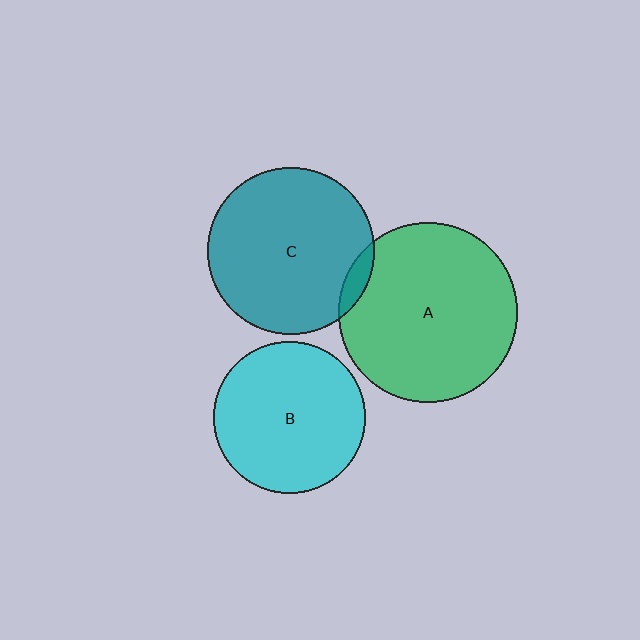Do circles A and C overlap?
Yes.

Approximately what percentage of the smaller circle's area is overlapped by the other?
Approximately 5%.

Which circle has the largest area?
Circle A (green).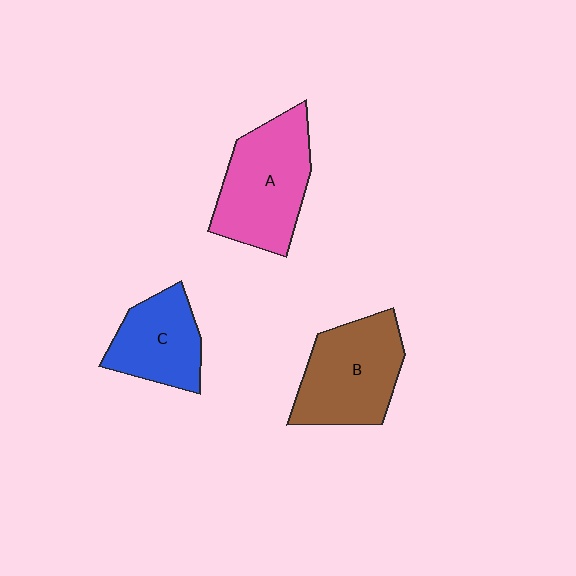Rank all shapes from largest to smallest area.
From largest to smallest: A (pink), B (brown), C (blue).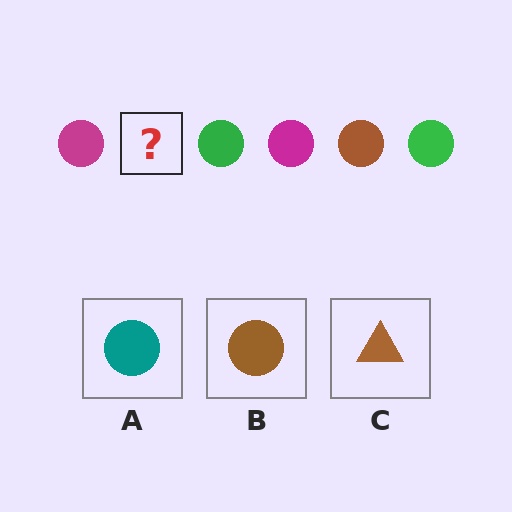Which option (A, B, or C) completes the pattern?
B.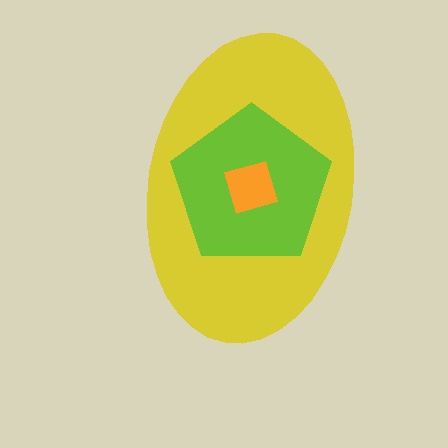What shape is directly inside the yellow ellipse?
The lime pentagon.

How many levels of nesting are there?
3.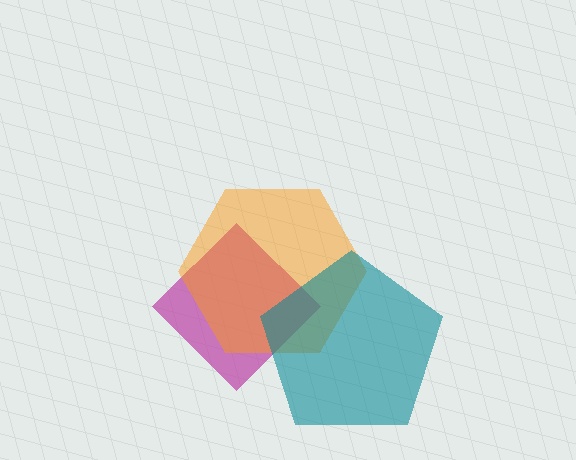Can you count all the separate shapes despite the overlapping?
Yes, there are 3 separate shapes.